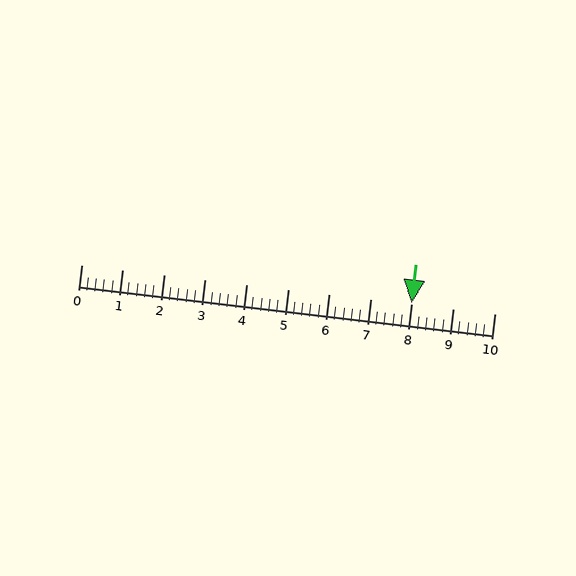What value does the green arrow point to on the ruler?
The green arrow points to approximately 8.0.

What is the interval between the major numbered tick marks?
The major tick marks are spaced 1 units apart.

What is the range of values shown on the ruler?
The ruler shows values from 0 to 10.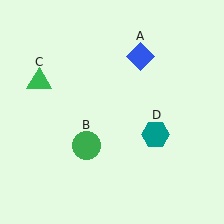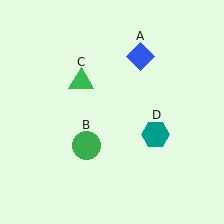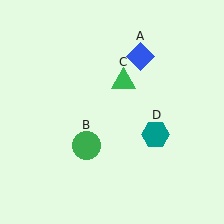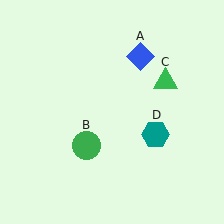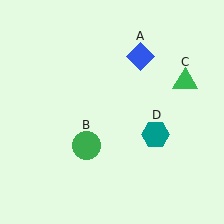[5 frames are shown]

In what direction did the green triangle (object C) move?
The green triangle (object C) moved right.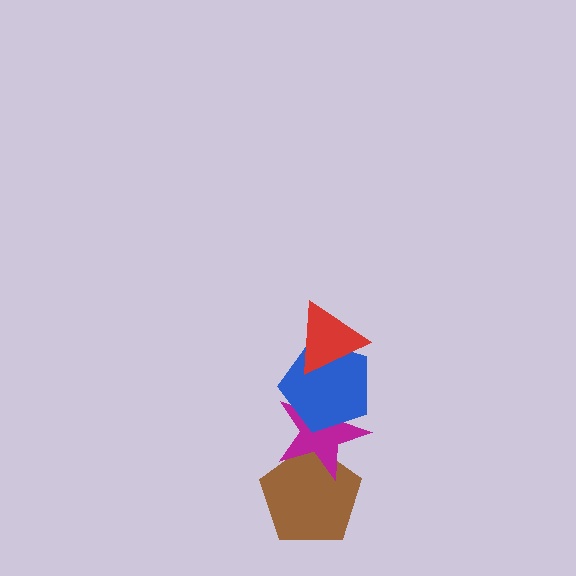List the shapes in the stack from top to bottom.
From top to bottom: the red triangle, the blue pentagon, the magenta star, the brown pentagon.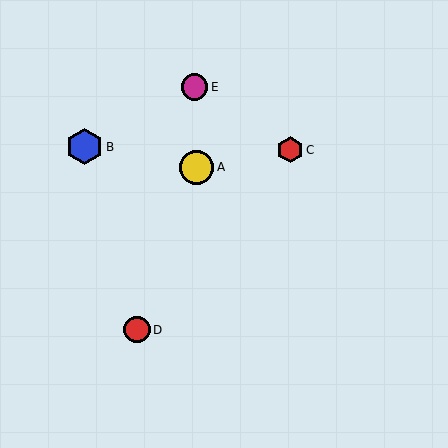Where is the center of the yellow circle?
The center of the yellow circle is at (196, 167).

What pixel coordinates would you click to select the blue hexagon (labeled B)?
Click at (85, 147) to select the blue hexagon B.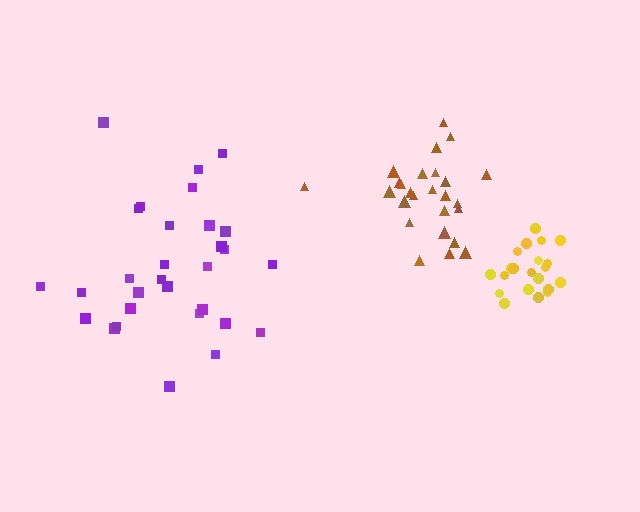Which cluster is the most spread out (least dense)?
Purple.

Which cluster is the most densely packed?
Yellow.